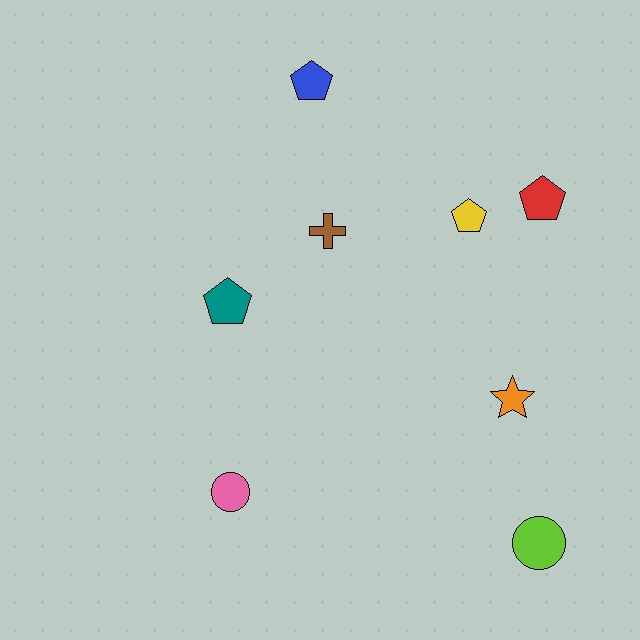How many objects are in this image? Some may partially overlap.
There are 8 objects.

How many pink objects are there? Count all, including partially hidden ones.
There is 1 pink object.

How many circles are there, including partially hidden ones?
There are 2 circles.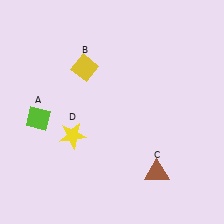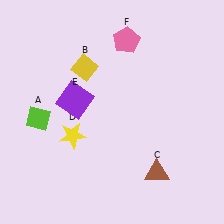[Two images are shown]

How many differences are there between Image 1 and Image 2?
There are 2 differences between the two images.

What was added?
A purple square (E), a pink pentagon (F) were added in Image 2.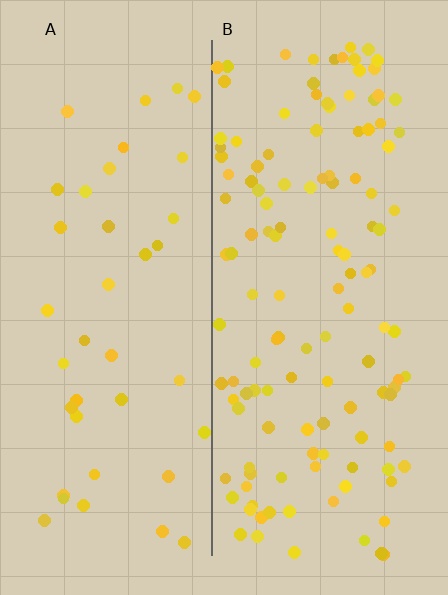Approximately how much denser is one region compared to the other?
Approximately 3.2× — region B over region A.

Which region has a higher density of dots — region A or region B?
B (the right).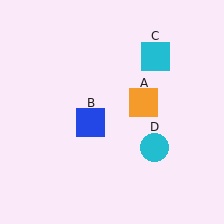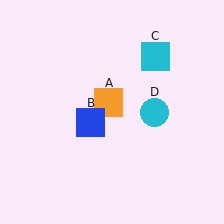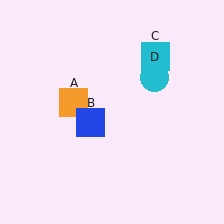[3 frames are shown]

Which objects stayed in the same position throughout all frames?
Blue square (object B) and cyan square (object C) remained stationary.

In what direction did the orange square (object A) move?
The orange square (object A) moved left.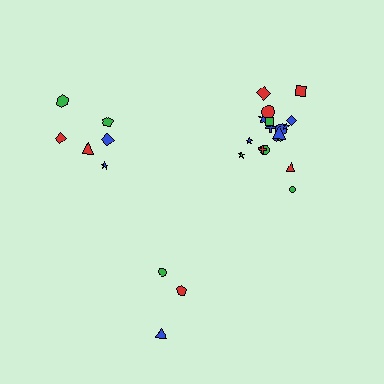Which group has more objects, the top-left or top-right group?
The top-right group.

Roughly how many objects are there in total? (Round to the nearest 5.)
Roughly 25 objects in total.